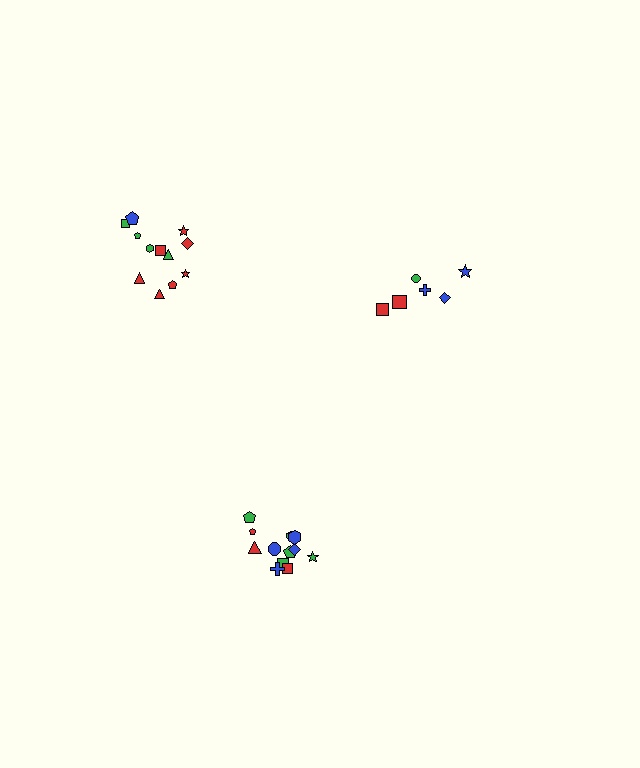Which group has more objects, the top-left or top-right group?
The top-left group.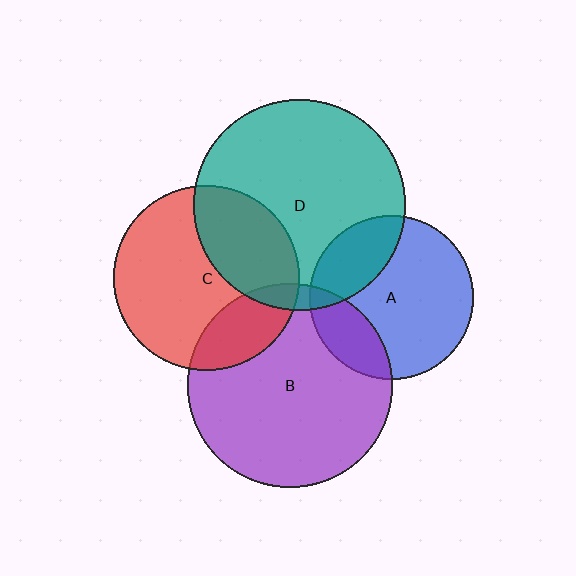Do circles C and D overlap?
Yes.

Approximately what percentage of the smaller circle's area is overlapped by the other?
Approximately 35%.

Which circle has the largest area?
Circle D (teal).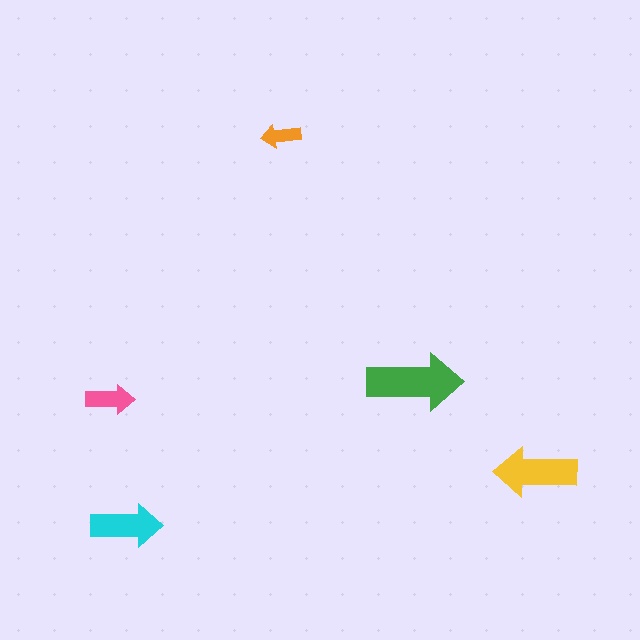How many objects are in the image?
There are 5 objects in the image.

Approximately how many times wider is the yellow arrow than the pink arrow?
About 1.5 times wider.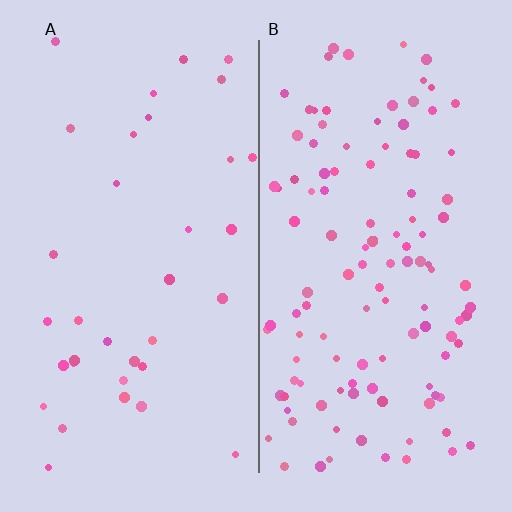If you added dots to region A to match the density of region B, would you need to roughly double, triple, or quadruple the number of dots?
Approximately triple.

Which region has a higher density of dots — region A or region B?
B (the right).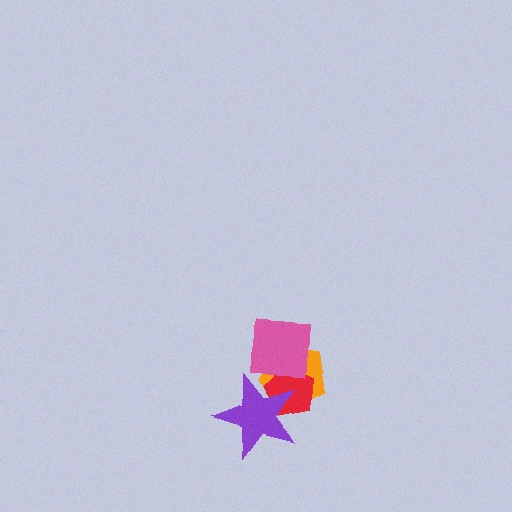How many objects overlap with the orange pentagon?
3 objects overlap with the orange pentagon.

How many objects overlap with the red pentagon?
3 objects overlap with the red pentagon.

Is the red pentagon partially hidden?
Yes, it is partially covered by another shape.